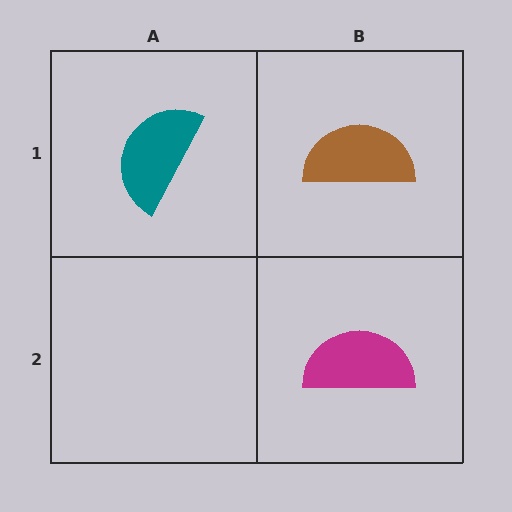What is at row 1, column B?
A brown semicircle.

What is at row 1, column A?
A teal semicircle.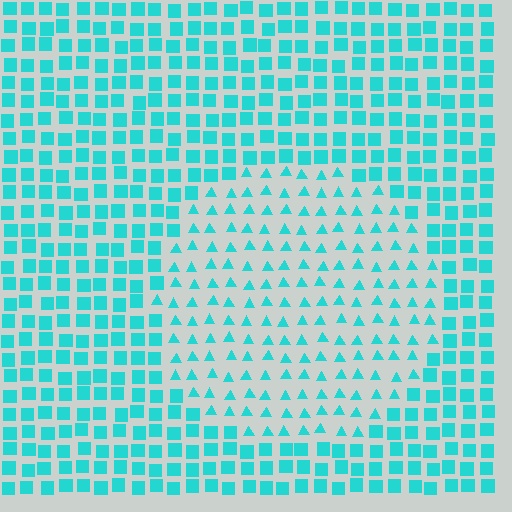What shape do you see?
I see a circle.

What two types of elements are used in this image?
The image uses triangles inside the circle region and squares outside it.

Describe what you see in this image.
The image is filled with small cyan elements arranged in a uniform grid. A circle-shaped region contains triangles, while the surrounding area contains squares. The boundary is defined purely by the change in element shape.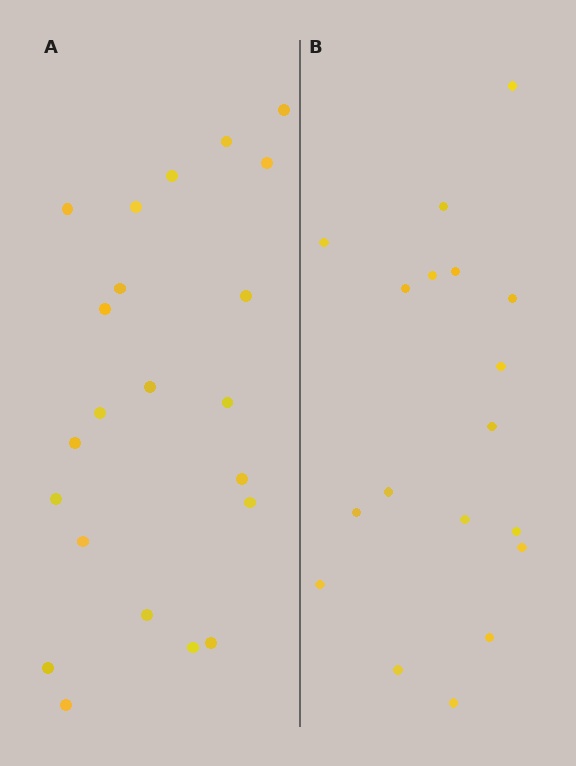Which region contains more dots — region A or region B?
Region A (the left region) has more dots.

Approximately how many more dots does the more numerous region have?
Region A has about 4 more dots than region B.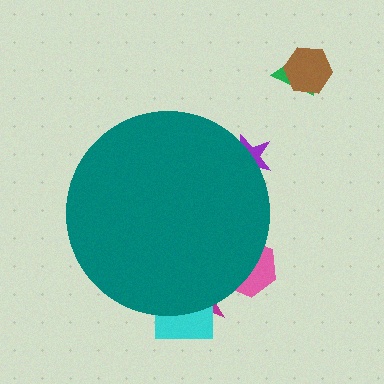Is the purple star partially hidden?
Yes, the purple star is partially hidden behind the teal circle.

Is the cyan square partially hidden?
Yes, the cyan square is partially hidden behind the teal circle.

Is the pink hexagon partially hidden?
Yes, the pink hexagon is partially hidden behind the teal circle.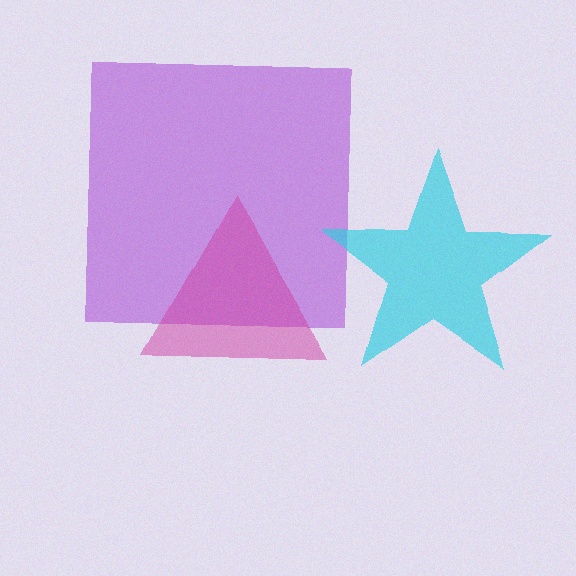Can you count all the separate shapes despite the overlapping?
Yes, there are 3 separate shapes.